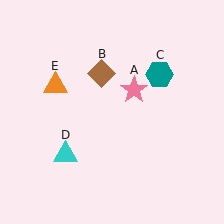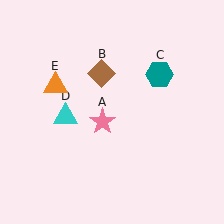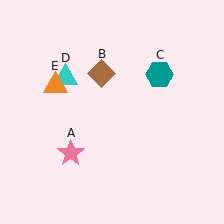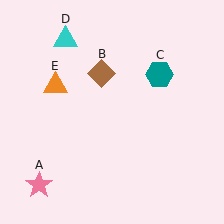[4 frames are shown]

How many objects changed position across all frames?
2 objects changed position: pink star (object A), cyan triangle (object D).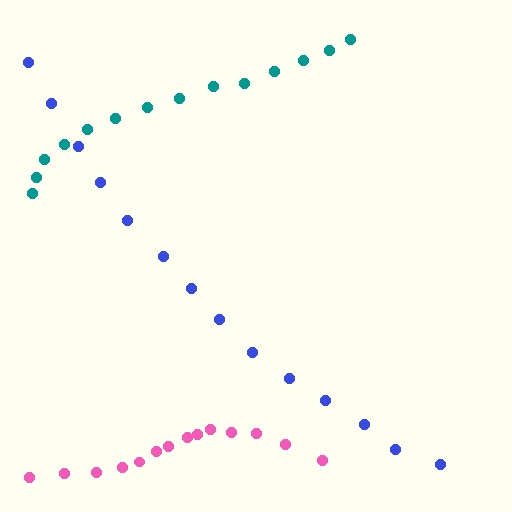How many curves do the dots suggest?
There are 3 distinct paths.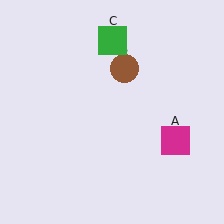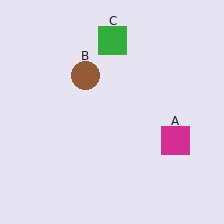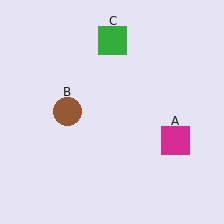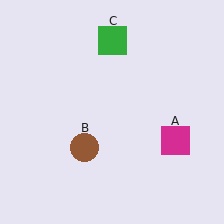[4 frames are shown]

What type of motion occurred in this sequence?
The brown circle (object B) rotated counterclockwise around the center of the scene.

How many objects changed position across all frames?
1 object changed position: brown circle (object B).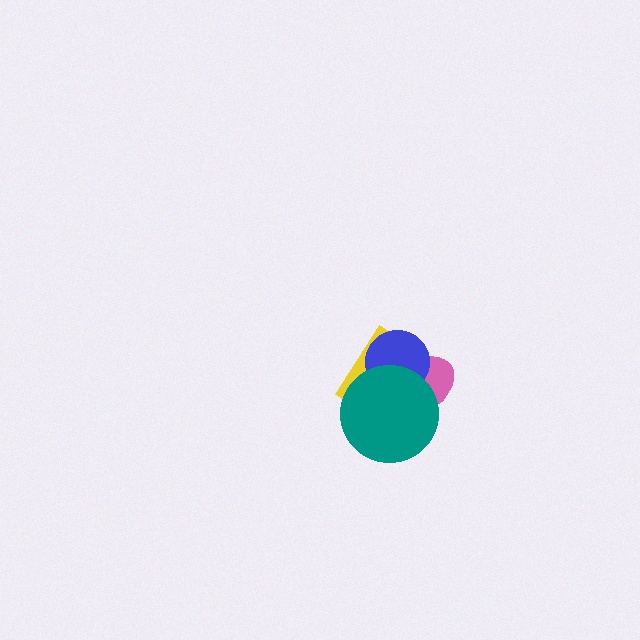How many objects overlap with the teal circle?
3 objects overlap with the teal circle.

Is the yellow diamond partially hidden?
Yes, it is partially covered by another shape.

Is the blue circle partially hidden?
Yes, it is partially covered by another shape.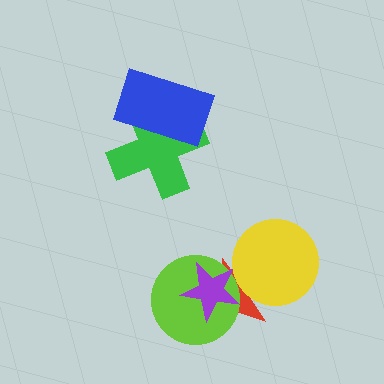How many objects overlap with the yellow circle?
1 object overlaps with the yellow circle.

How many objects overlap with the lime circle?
2 objects overlap with the lime circle.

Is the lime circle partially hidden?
Yes, it is partially covered by another shape.